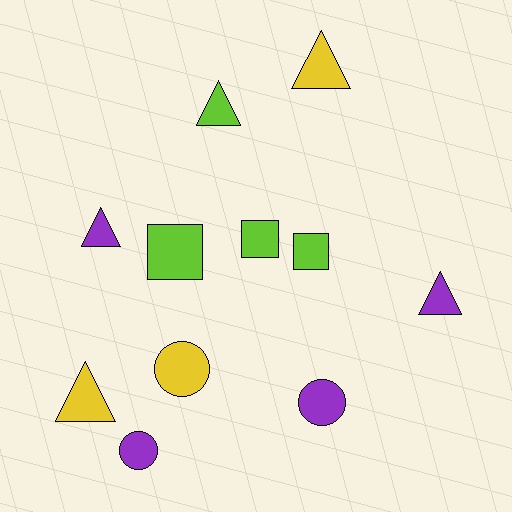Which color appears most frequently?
Purple, with 4 objects.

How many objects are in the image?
There are 11 objects.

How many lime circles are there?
There are no lime circles.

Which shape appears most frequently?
Triangle, with 5 objects.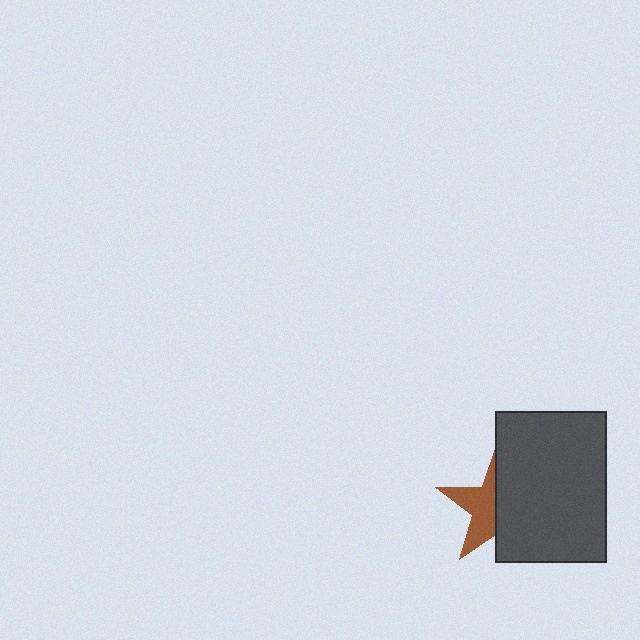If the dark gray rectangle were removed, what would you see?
You would see the complete brown star.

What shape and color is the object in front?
The object in front is a dark gray rectangle.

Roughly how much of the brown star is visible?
About half of it is visible (roughly 47%).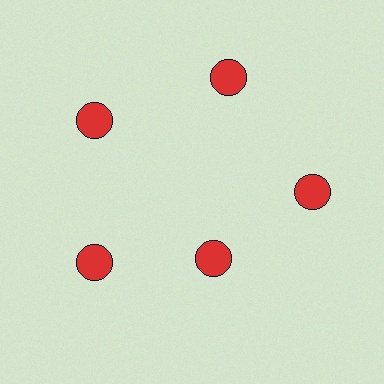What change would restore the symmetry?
The symmetry would be restored by moving it outward, back onto the ring so that all 5 circles sit at equal angles and equal distance from the center.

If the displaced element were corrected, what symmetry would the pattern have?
It would have 5-fold rotational symmetry — the pattern would map onto itself every 72 degrees.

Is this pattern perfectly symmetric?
No. The 5 red circles are arranged in a ring, but one element near the 5 o'clock position is pulled inward toward the center, breaking the 5-fold rotational symmetry.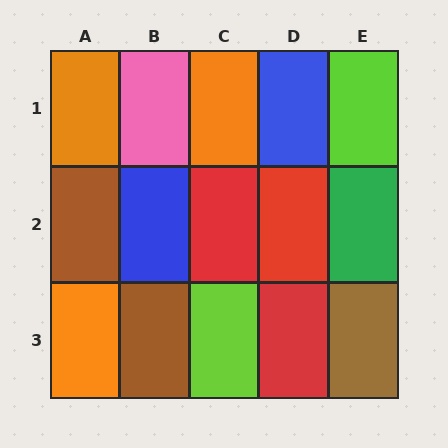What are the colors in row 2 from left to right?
Brown, blue, red, red, green.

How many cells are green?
1 cell is green.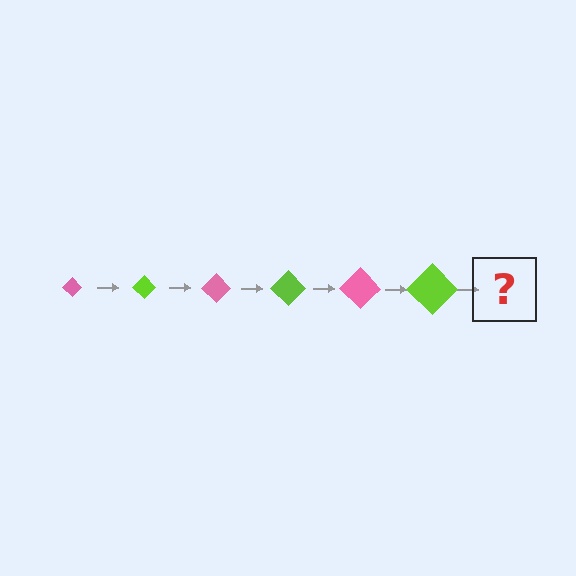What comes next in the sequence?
The next element should be a pink diamond, larger than the previous one.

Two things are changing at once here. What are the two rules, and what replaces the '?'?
The two rules are that the diamond grows larger each step and the color cycles through pink and lime. The '?' should be a pink diamond, larger than the previous one.